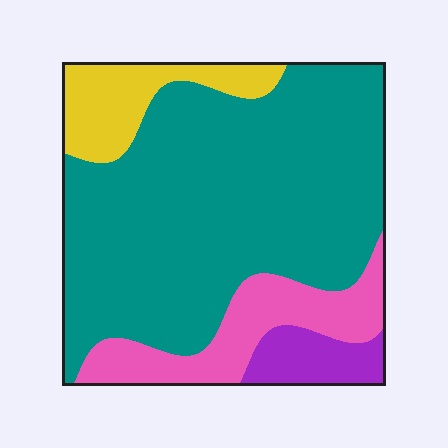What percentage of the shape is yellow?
Yellow covers roughly 10% of the shape.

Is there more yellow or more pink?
Pink.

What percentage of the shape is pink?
Pink covers 15% of the shape.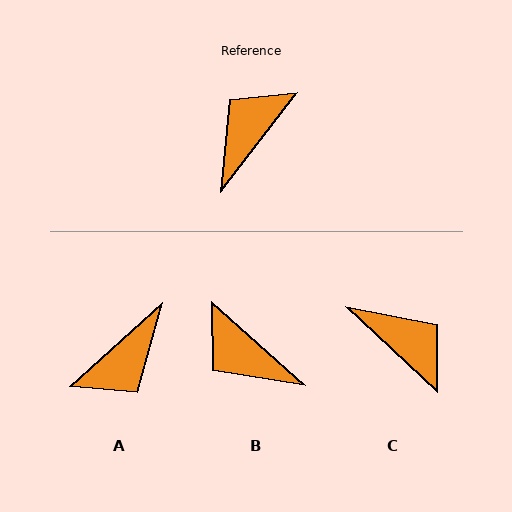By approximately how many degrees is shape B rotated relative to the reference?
Approximately 86 degrees counter-clockwise.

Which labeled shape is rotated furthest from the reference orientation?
A, about 170 degrees away.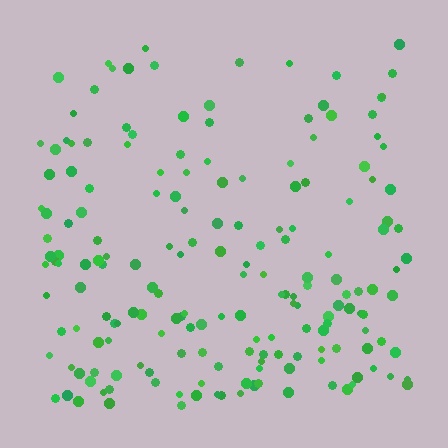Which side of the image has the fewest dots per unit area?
The top.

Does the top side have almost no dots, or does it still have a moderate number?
Still a moderate number, just noticeably fewer than the bottom.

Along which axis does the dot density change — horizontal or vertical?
Vertical.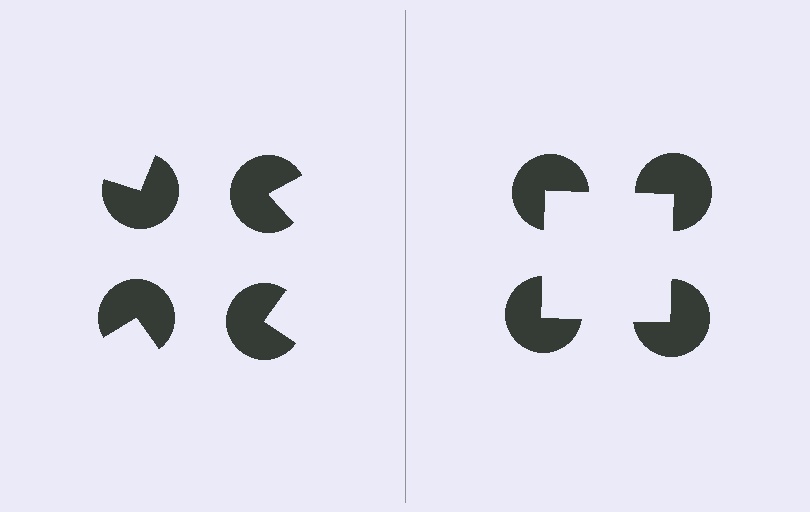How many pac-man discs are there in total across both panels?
8 — 4 on each side.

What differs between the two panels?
The pac-man discs are positioned identically on both sides; only the wedge orientations differ. On the right they align to a square; on the left they are misaligned.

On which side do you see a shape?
An illusory square appears on the right side. On the left side the wedge cuts are rotated, so no coherent shape forms.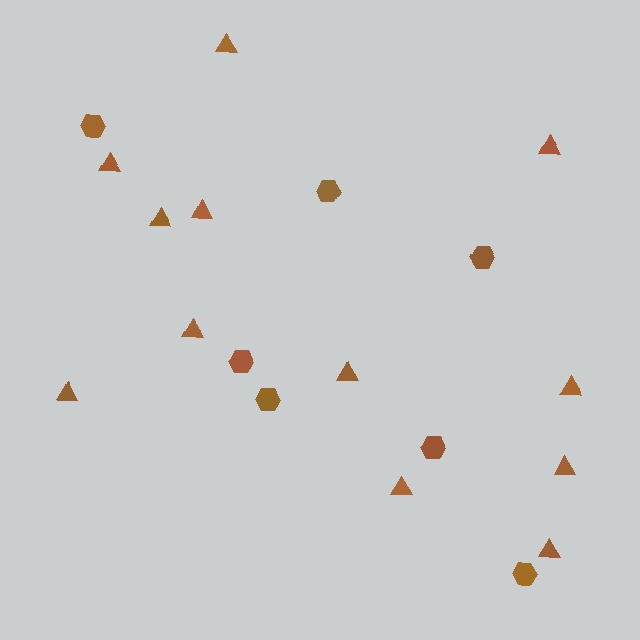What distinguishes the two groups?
There are 2 groups: one group of hexagons (7) and one group of triangles (12).